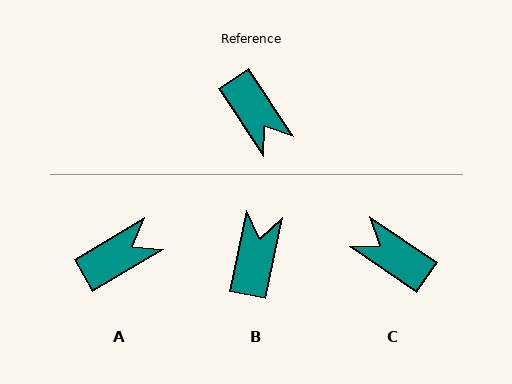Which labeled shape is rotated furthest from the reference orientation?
C, about 158 degrees away.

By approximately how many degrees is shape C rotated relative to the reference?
Approximately 158 degrees clockwise.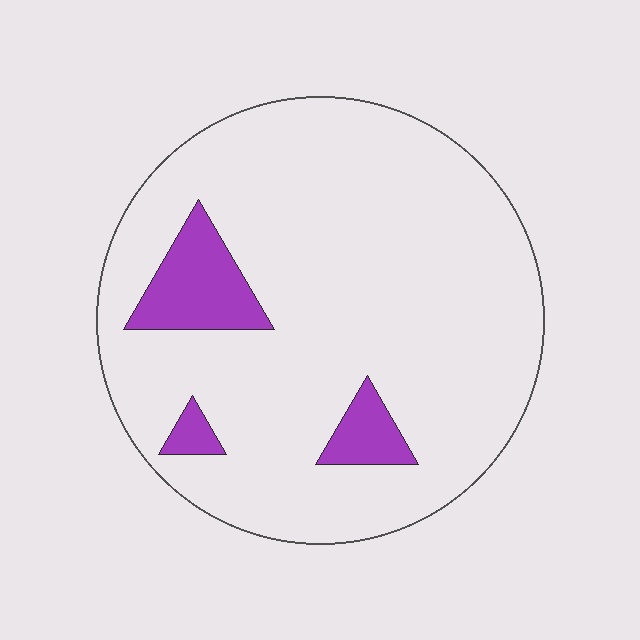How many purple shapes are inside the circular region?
3.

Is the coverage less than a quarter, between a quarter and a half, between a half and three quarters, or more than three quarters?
Less than a quarter.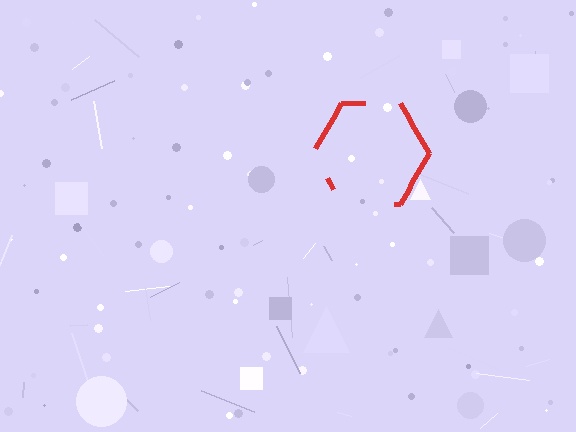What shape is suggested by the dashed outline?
The dashed outline suggests a hexagon.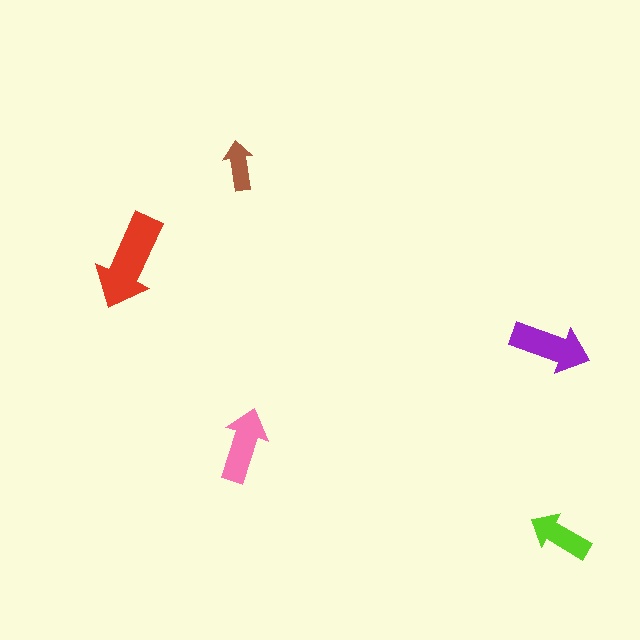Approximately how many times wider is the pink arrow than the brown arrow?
About 1.5 times wider.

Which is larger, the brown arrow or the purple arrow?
The purple one.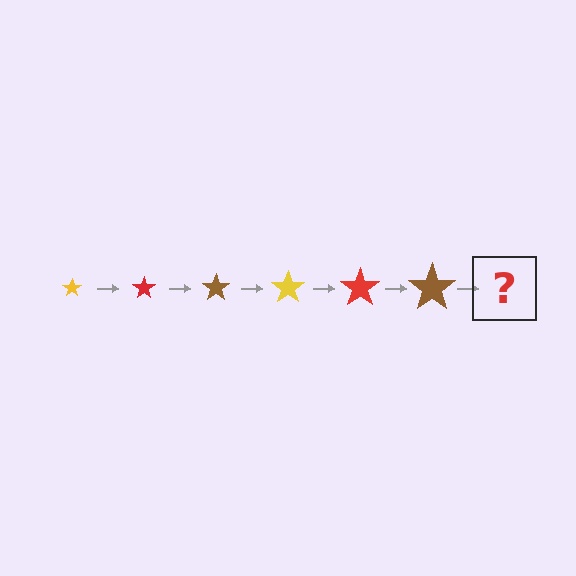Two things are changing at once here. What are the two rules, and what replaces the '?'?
The two rules are that the star grows larger each step and the color cycles through yellow, red, and brown. The '?' should be a yellow star, larger than the previous one.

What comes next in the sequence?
The next element should be a yellow star, larger than the previous one.